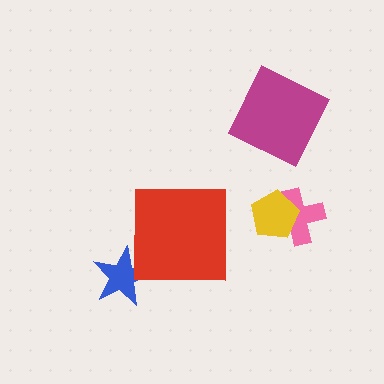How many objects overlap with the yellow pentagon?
1 object overlaps with the yellow pentagon.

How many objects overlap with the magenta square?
0 objects overlap with the magenta square.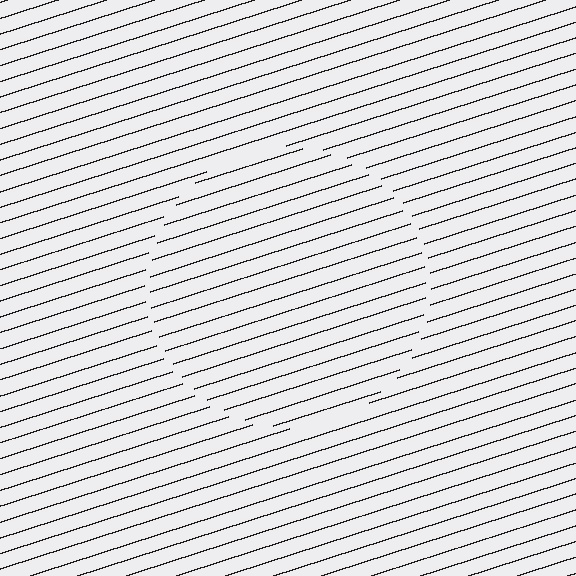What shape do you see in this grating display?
An illusory circle. The interior of the shape contains the same grating, shifted by half a period — the contour is defined by the phase discontinuity where line-ends from the inner and outer gratings abut.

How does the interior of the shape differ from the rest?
The interior of the shape contains the same grating, shifted by half a period — the contour is defined by the phase discontinuity where line-ends from the inner and outer gratings abut.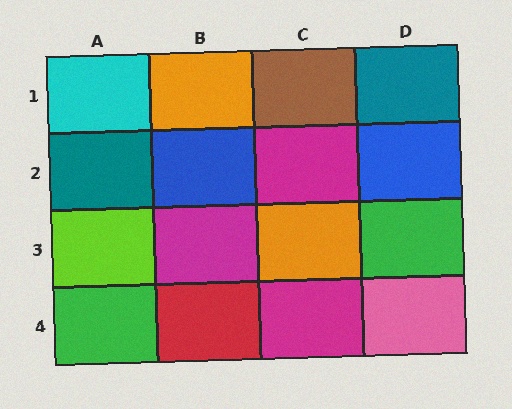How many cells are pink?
1 cell is pink.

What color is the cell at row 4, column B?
Red.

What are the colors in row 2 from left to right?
Teal, blue, magenta, blue.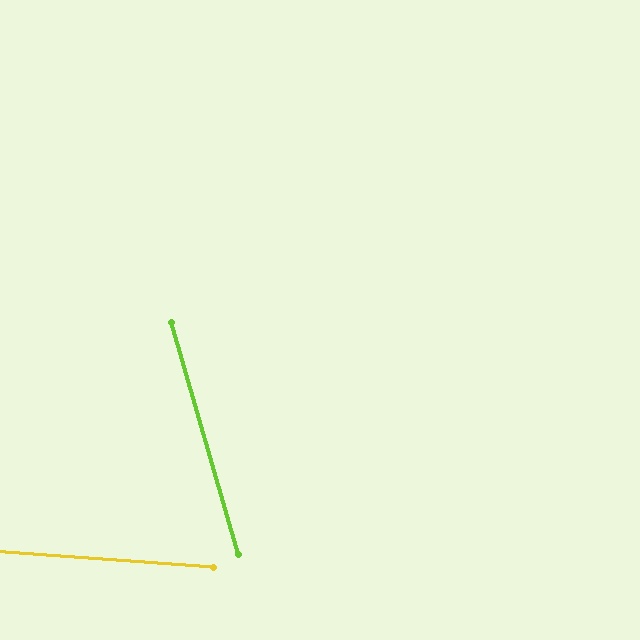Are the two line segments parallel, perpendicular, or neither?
Neither parallel nor perpendicular — they differ by about 70°.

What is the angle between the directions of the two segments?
Approximately 70 degrees.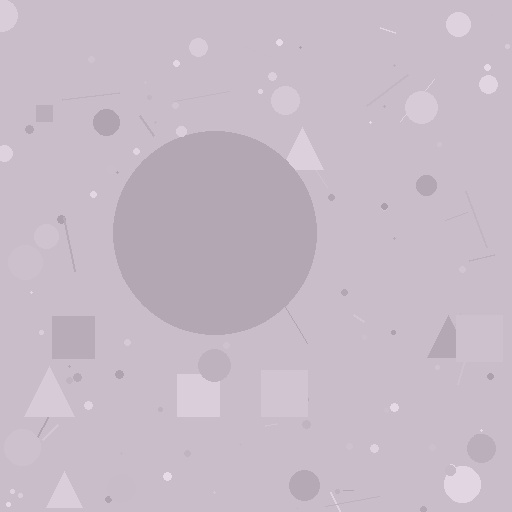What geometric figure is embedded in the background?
A circle is embedded in the background.